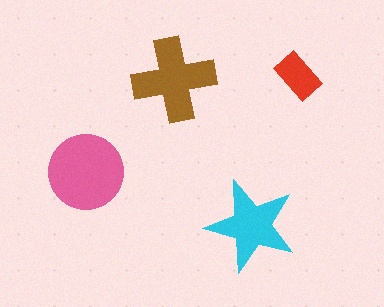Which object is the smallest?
The red rectangle.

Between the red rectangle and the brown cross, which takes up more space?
The brown cross.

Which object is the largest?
The pink circle.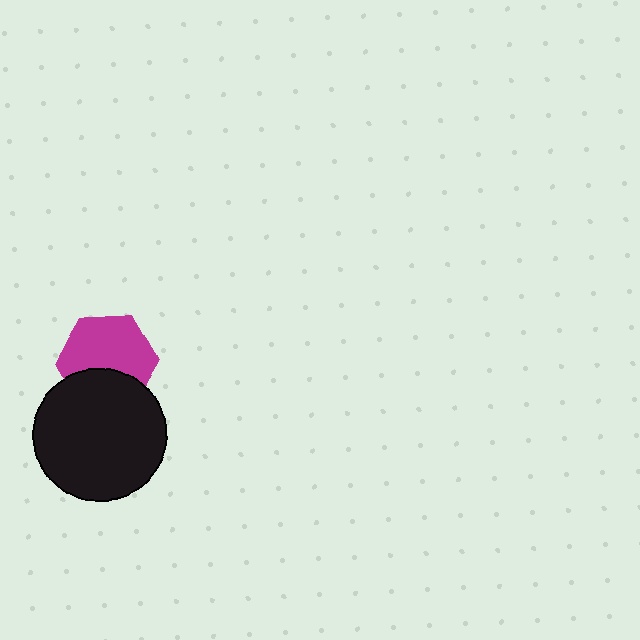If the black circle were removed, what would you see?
You would see the complete magenta hexagon.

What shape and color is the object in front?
The object in front is a black circle.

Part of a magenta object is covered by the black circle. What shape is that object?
It is a hexagon.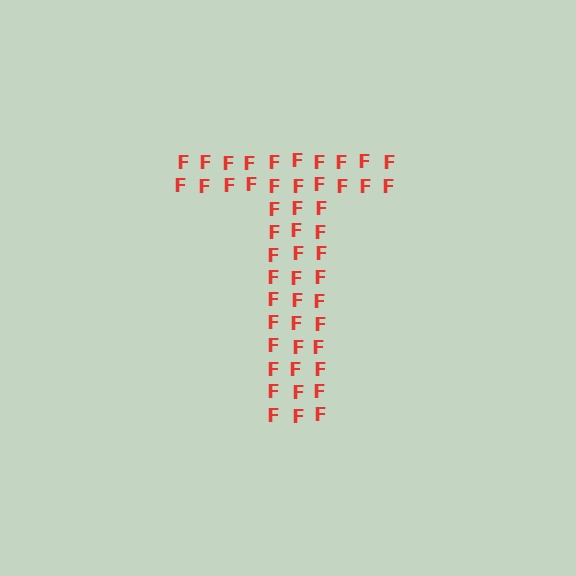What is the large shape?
The large shape is the letter T.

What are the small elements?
The small elements are letter F's.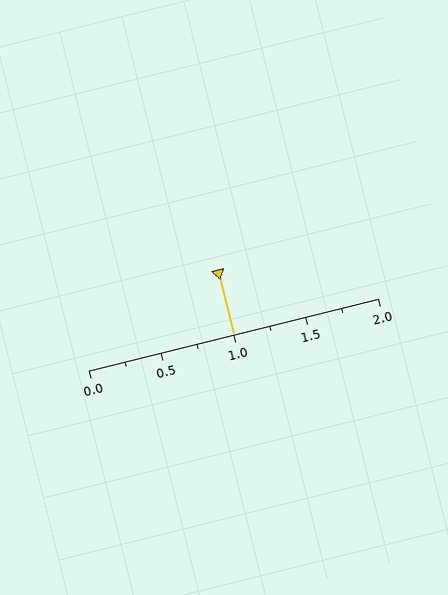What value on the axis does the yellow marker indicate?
The marker indicates approximately 1.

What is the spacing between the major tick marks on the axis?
The major ticks are spaced 0.5 apart.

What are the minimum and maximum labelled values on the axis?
The axis runs from 0.0 to 2.0.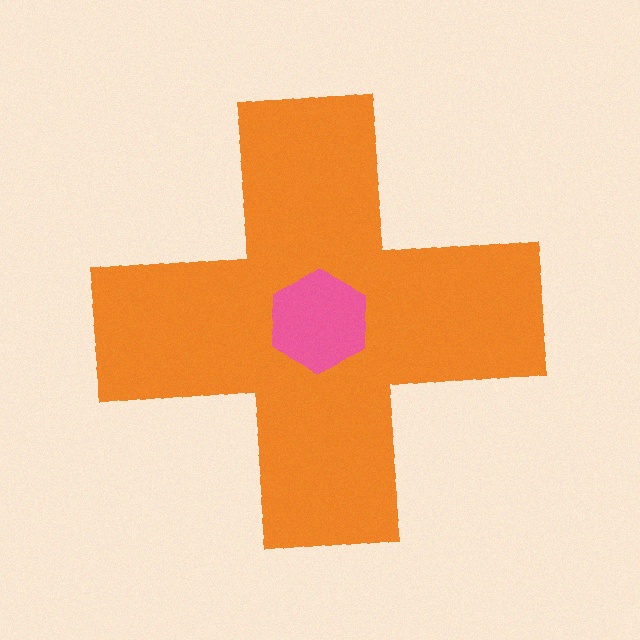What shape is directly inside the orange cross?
The pink hexagon.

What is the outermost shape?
The orange cross.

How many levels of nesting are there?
2.